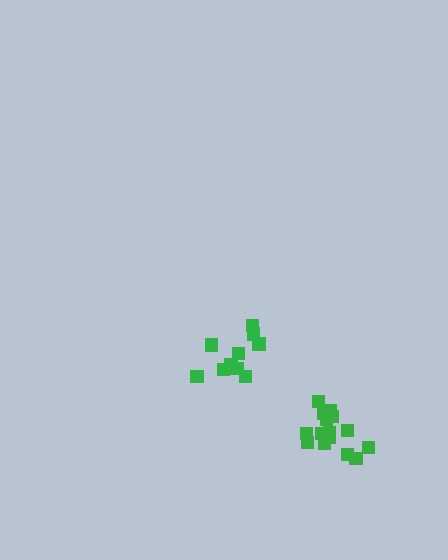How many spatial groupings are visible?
There are 2 spatial groupings.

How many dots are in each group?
Group 1: 10 dots, Group 2: 16 dots (26 total).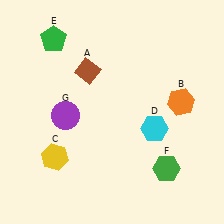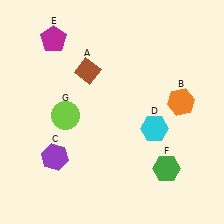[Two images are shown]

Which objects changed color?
C changed from yellow to purple. E changed from green to magenta. G changed from purple to lime.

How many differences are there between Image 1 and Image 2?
There are 3 differences between the two images.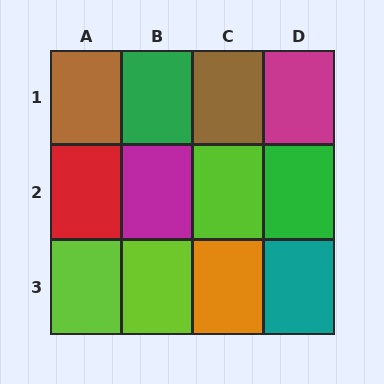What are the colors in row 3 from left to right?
Lime, lime, orange, teal.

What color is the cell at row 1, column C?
Brown.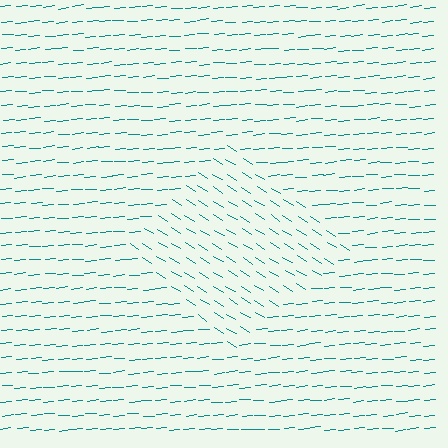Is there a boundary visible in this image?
Yes, there is a texture boundary formed by a change in line orientation.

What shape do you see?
I see a diamond.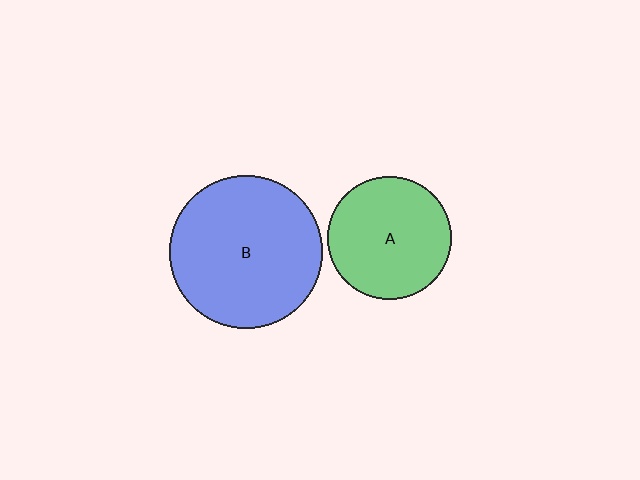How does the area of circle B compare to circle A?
Approximately 1.5 times.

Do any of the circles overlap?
No, none of the circles overlap.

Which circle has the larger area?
Circle B (blue).